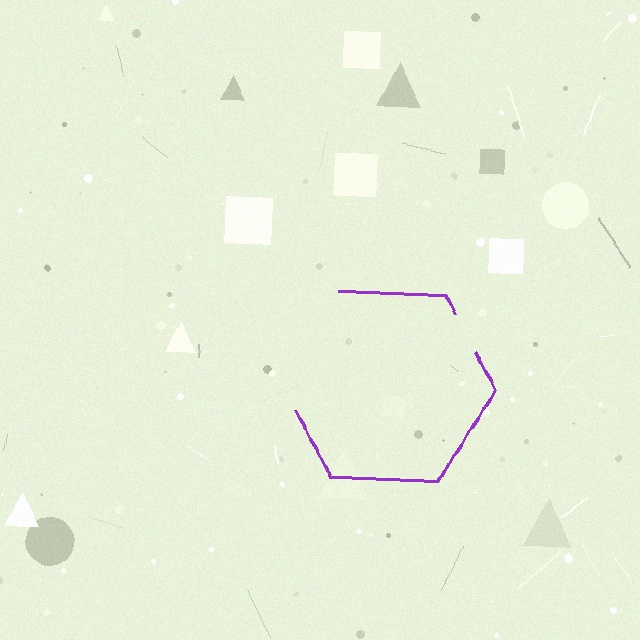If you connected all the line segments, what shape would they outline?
They would outline a hexagon.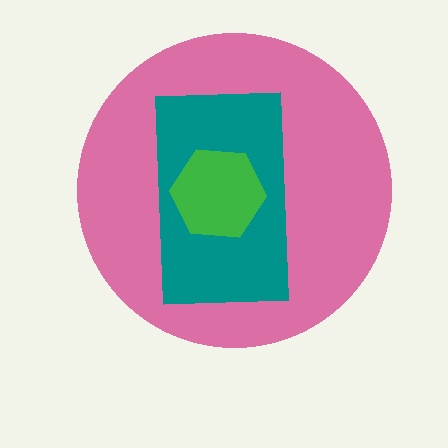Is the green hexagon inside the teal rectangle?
Yes.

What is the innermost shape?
The green hexagon.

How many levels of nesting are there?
3.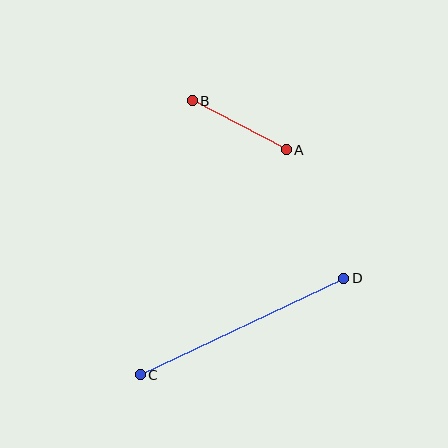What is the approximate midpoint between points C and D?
The midpoint is at approximately (242, 326) pixels.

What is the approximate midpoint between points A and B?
The midpoint is at approximately (239, 125) pixels.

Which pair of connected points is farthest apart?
Points C and D are farthest apart.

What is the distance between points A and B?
The distance is approximately 106 pixels.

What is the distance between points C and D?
The distance is approximately 226 pixels.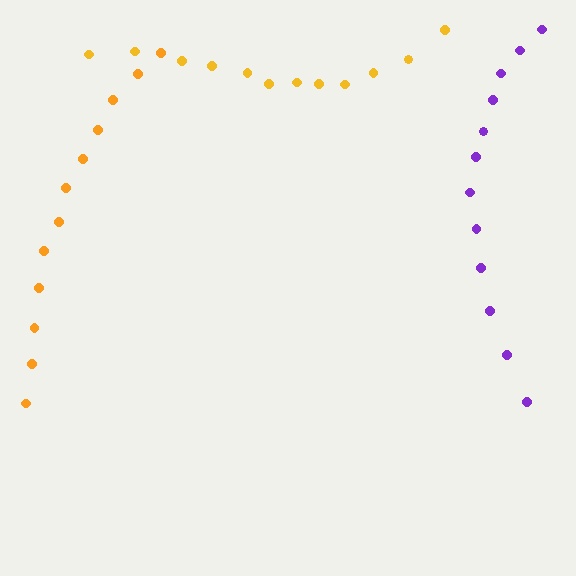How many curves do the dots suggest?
There are 3 distinct paths.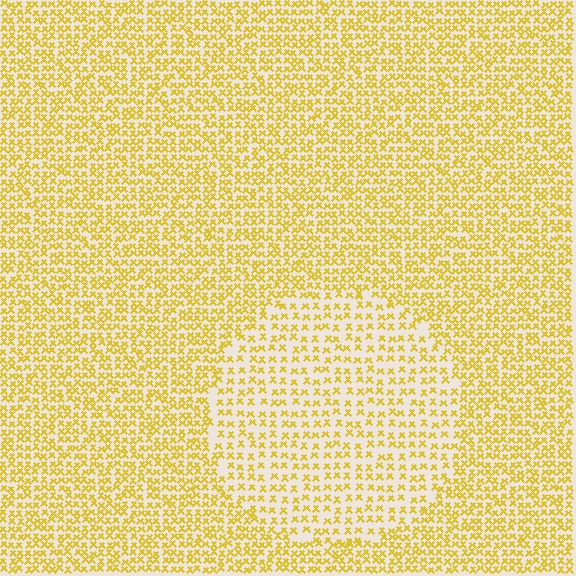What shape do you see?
I see a circle.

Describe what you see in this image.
The image contains small yellow elements arranged at two different densities. A circle-shaped region is visible where the elements are less densely packed than the surrounding area.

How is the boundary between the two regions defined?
The boundary is defined by a change in element density (approximately 1.8x ratio). All elements are the same color, size, and shape.